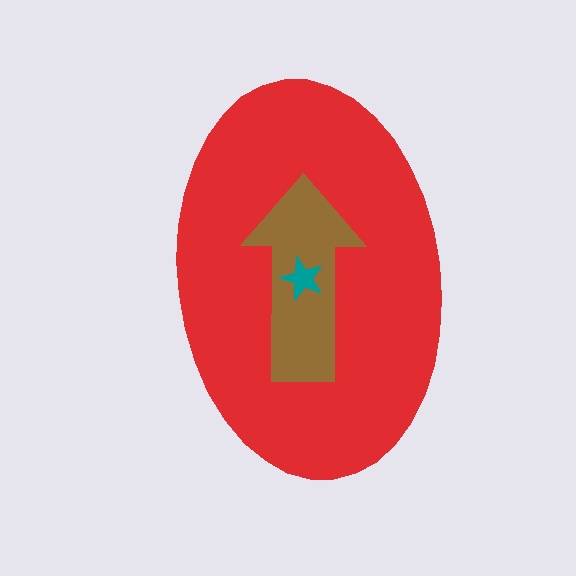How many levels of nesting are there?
3.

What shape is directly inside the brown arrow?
The teal star.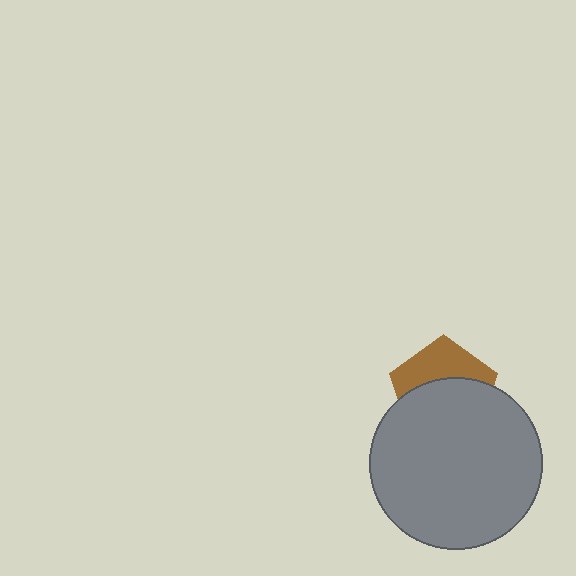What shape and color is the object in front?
The object in front is a gray circle.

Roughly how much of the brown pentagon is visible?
A small part of it is visible (roughly 40%).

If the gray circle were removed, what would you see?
You would see the complete brown pentagon.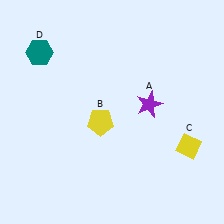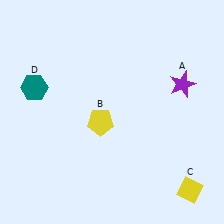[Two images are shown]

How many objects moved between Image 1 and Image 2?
3 objects moved between the two images.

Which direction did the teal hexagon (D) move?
The teal hexagon (D) moved down.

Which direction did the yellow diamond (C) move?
The yellow diamond (C) moved down.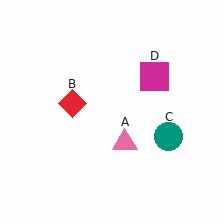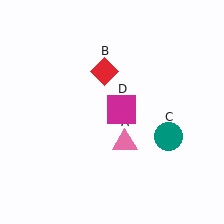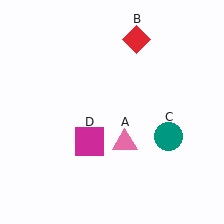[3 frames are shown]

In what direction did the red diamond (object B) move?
The red diamond (object B) moved up and to the right.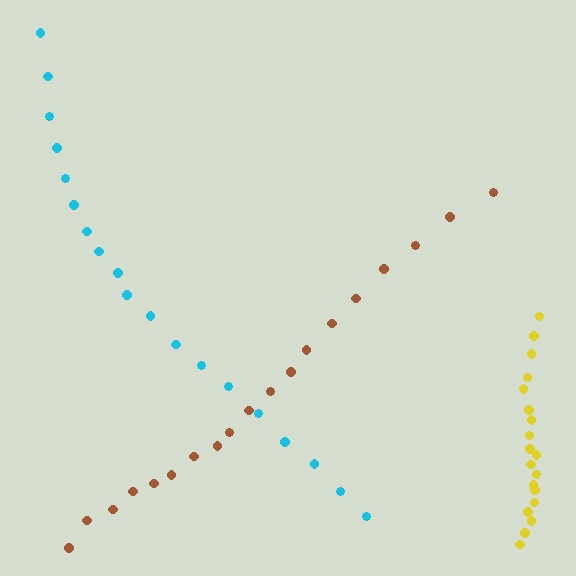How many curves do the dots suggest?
There are 3 distinct paths.